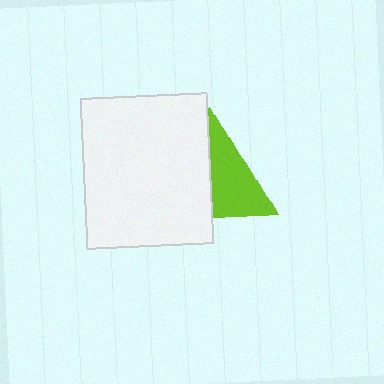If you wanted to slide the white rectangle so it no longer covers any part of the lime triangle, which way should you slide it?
Slide it left — that is the most direct way to separate the two shapes.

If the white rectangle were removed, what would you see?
You would see the complete lime triangle.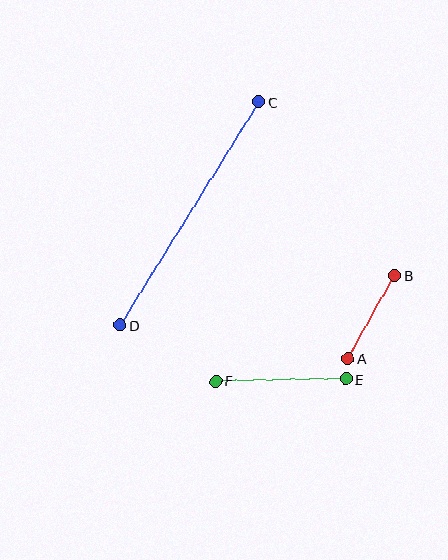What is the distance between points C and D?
The distance is approximately 263 pixels.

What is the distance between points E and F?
The distance is approximately 130 pixels.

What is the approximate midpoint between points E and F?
The midpoint is at approximately (281, 380) pixels.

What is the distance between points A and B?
The distance is approximately 96 pixels.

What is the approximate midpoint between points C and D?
The midpoint is at approximately (190, 214) pixels.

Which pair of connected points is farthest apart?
Points C and D are farthest apart.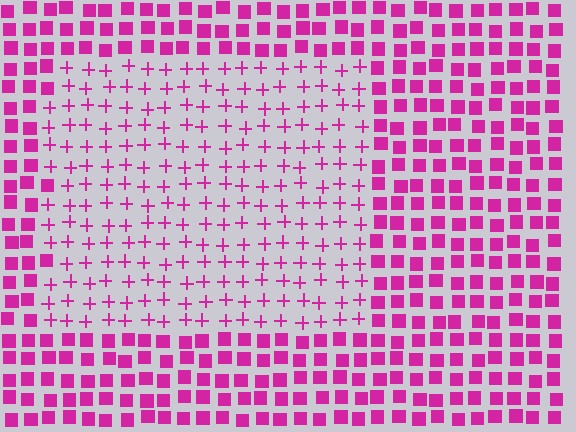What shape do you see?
I see a rectangle.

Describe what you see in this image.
The image is filled with small magenta elements arranged in a uniform grid. A rectangle-shaped region contains plus signs, while the surrounding area contains squares. The boundary is defined purely by the change in element shape.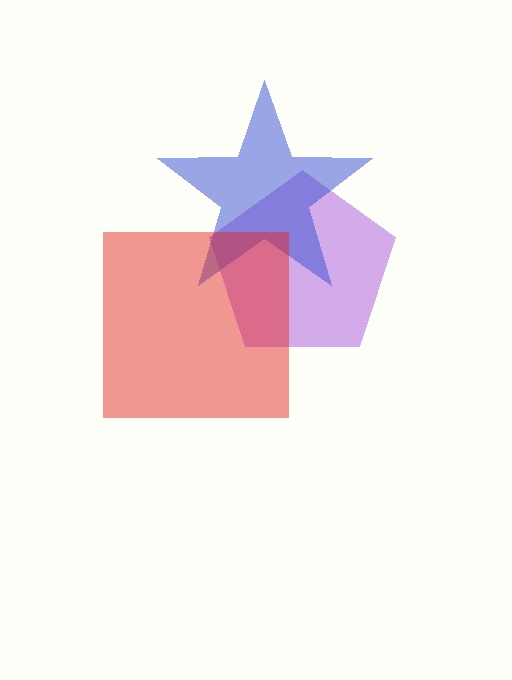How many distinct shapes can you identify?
There are 3 distinct shapes: a purple pentagon, a blue star, a red square.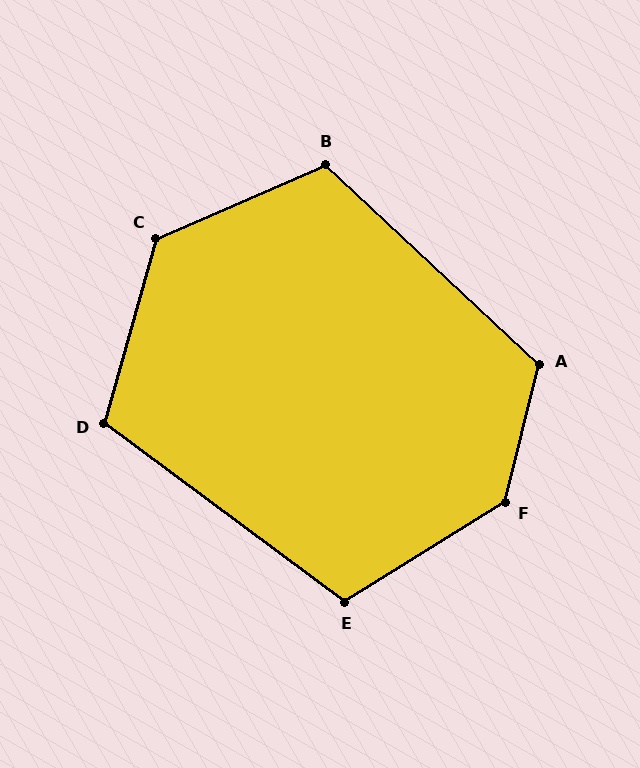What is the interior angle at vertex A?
Approximately 119 degrees (obtuse).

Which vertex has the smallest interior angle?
D, at approximately 111 degrees.